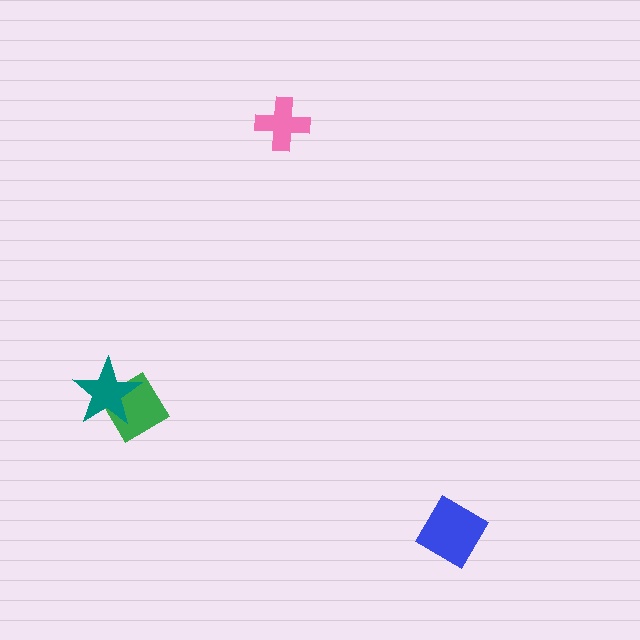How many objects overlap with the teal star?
1 object overlaps with the teal star.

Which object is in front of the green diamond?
The teal star is in front of the green diamond.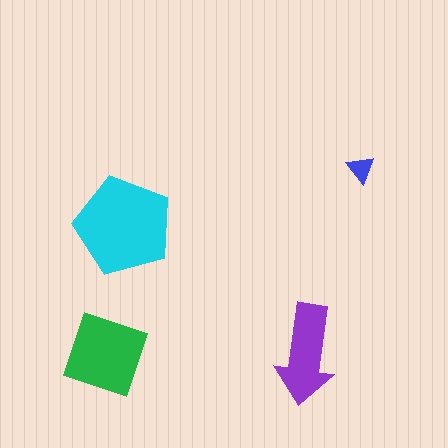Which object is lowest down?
The purple arrow is bottommost.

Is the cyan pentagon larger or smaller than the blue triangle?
Larger.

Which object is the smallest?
The blue triangle.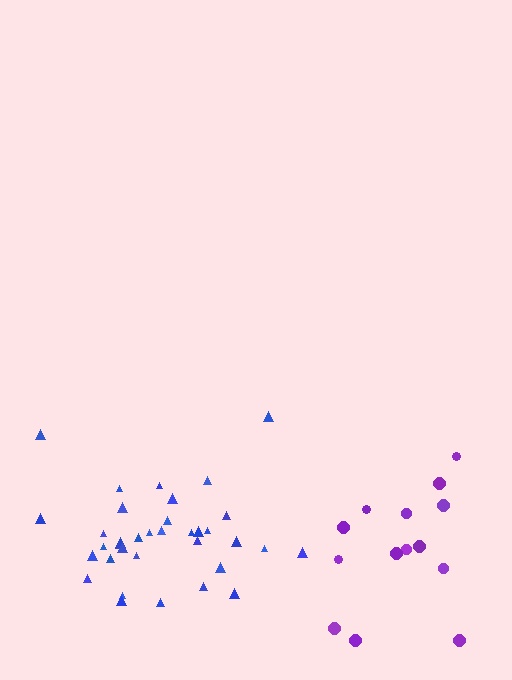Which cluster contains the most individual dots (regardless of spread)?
Blue (35).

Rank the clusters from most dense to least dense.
blue, purple.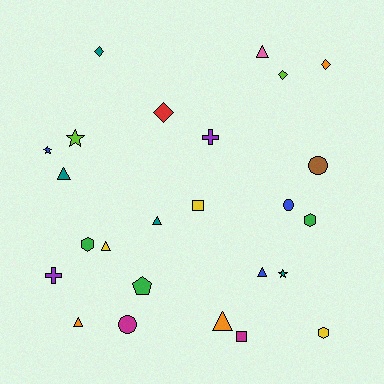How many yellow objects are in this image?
There are 3 yellow objects.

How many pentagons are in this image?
There is 1 pentagon.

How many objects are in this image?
There are 25 objects.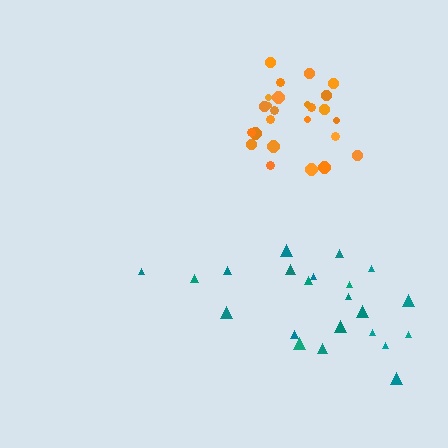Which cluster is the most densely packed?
Orange.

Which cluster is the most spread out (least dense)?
Teal.